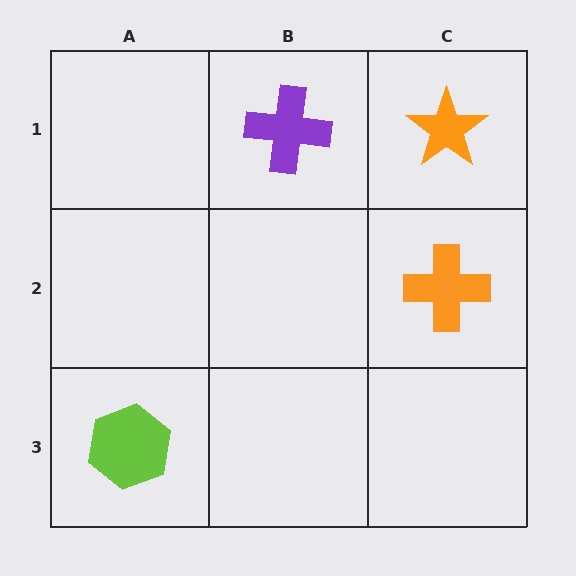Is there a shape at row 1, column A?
No, that cell is empty.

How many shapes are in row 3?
1 shape.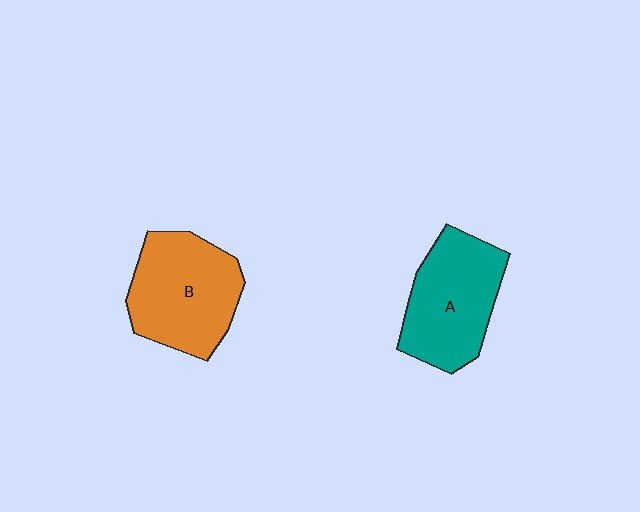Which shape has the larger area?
Shape B (orange).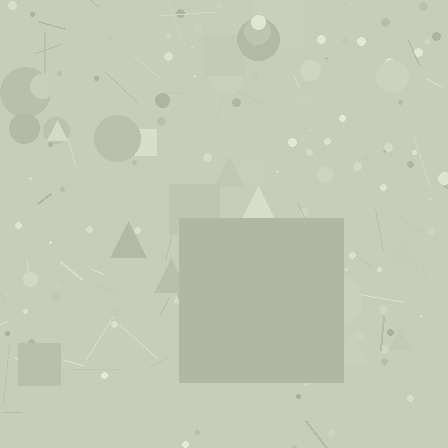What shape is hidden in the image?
A square is hidden in the image.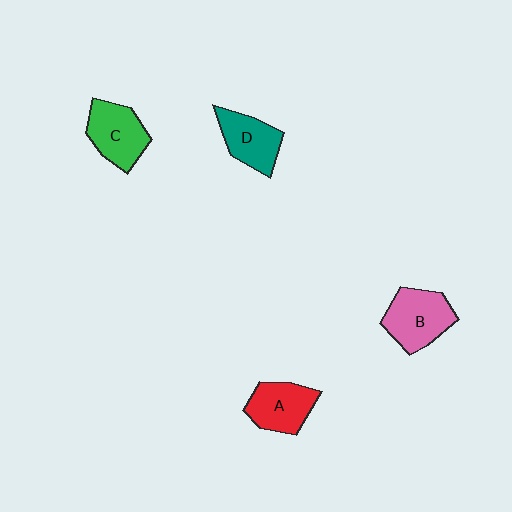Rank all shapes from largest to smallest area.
From largest to smallest: B (pink), C (green), A (red), D (teal).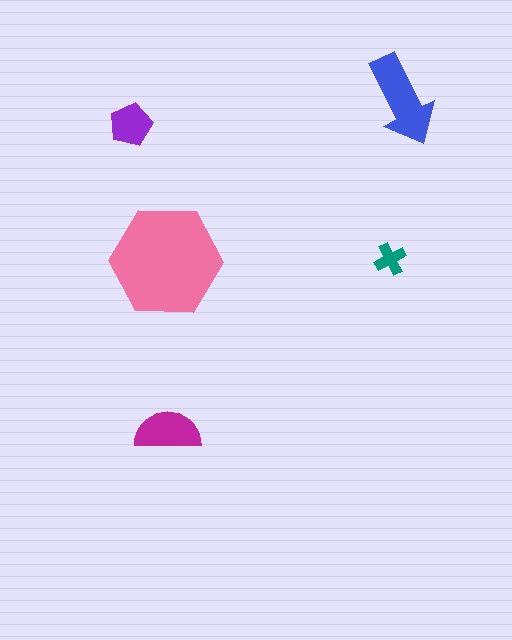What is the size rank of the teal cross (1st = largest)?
5th.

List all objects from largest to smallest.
The pink hexagon, the blue arrow, the magenta semicircle, the purple pentagon, the teal cross.